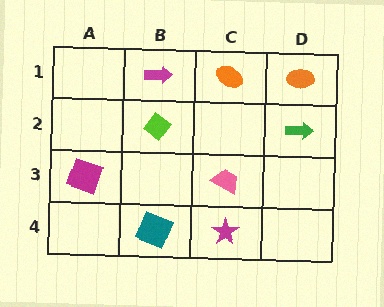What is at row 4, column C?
A magenta star.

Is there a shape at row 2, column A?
No, that cell is empty.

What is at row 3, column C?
A pink trapezoid.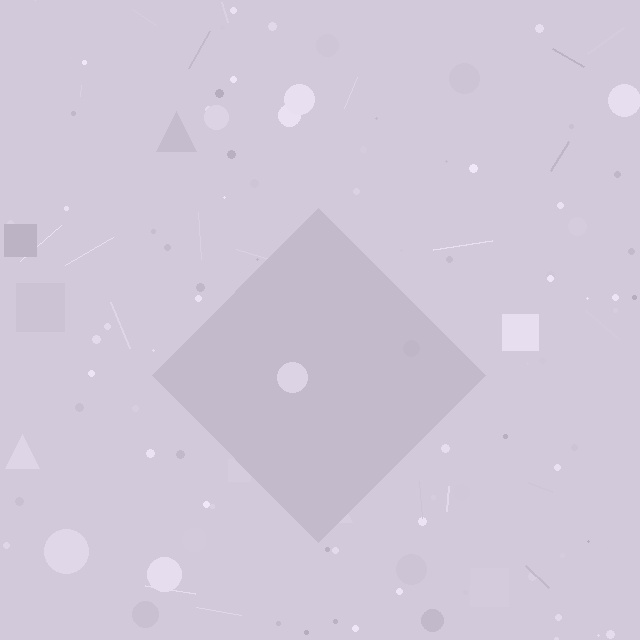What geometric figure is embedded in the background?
A diamond is embedded in the background.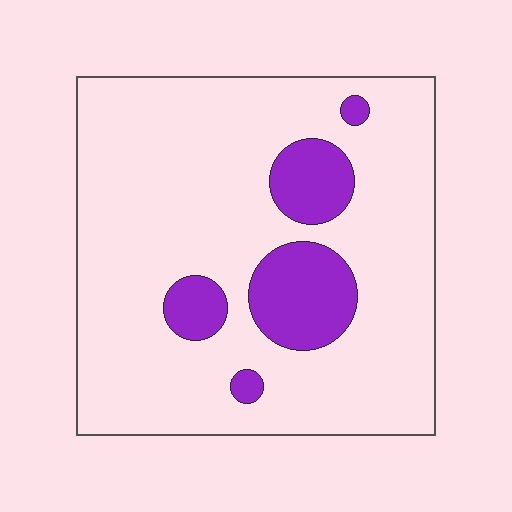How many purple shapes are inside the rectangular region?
5.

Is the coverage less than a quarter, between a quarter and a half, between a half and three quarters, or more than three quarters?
Less than a quarter.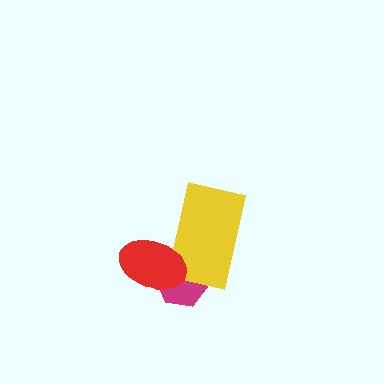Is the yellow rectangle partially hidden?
Yes, it is partially covered by another shape.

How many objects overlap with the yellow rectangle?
2 objects overlap with the yellow rectangle.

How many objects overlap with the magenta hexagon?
2 objects overlap with the magenta hexagon.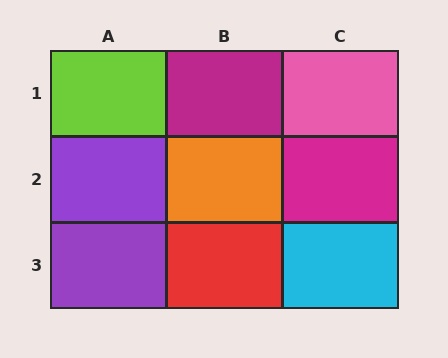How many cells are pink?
1 cell is pink.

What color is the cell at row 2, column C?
Magenta.